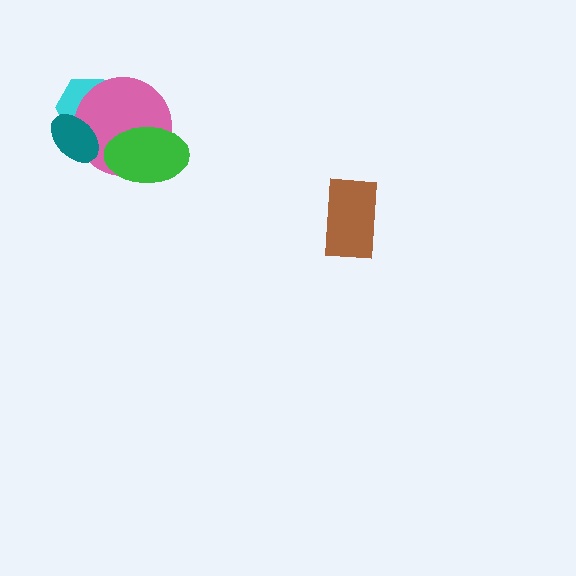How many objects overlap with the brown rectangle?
0 objects overlap with the brown rectangle.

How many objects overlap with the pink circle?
3 objects overlap with the pink circle.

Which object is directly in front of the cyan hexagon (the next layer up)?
The pink circle is directly in front of the cyan hexagon.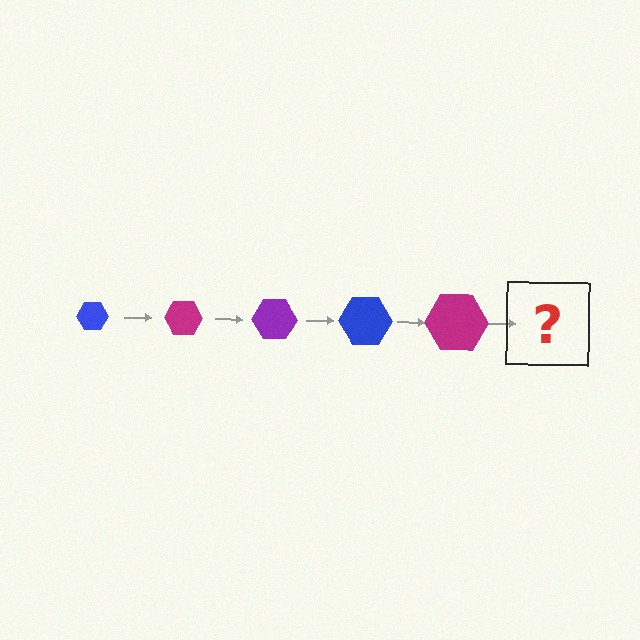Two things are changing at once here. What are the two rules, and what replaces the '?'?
The two rules are that the hexagon grows larger each step and the color cycles through blue, magenta, and purple. The '?' should be a purple hexagon, larger than the previous one.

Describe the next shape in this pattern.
It should be a purple hexagon, larger than the previous one.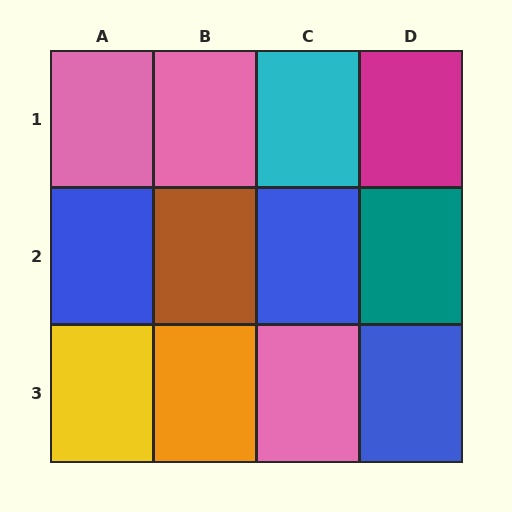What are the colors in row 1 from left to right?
Pink, pink, cyan, magenta.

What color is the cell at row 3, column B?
Orange.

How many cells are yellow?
1 cell is yellow.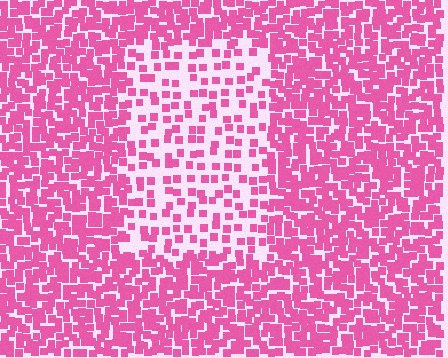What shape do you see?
I see a rectangle.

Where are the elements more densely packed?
The elements are more densely packed outside the rectangle boundary.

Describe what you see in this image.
The image contains small pink elements arranged at two different densities. A rectangle-shaped region is visible where the elements are less densely packed than the surrounding area.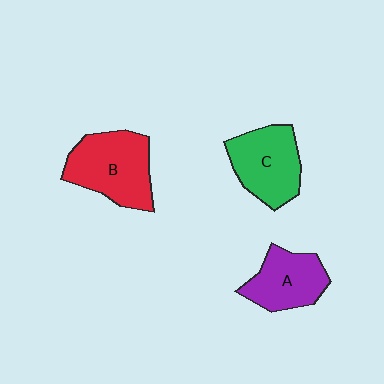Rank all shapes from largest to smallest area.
From largest to smallest: B (red), C (green), A (purple).